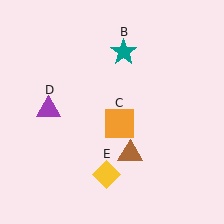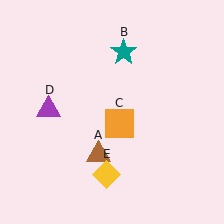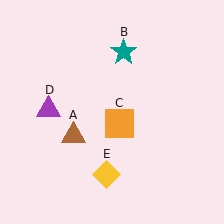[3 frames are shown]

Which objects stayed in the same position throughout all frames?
Teal star (object B) and orange square (object C) and purple triangle (object D) and yellow diamond (object E) remained stationary.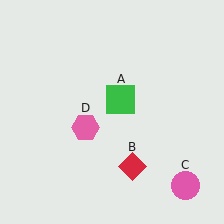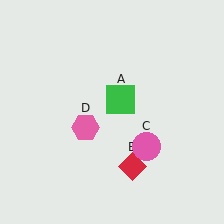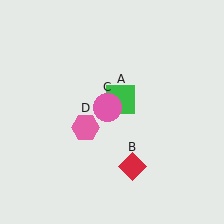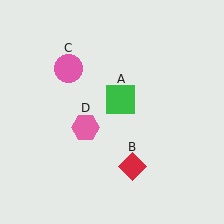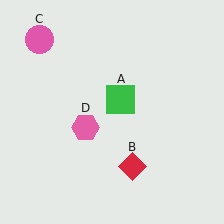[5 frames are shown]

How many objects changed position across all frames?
1 object changed position: pink circle (object C).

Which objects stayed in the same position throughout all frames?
Green square (object A) and red diamond (object B) and pink hexagon (object D) remained stationary.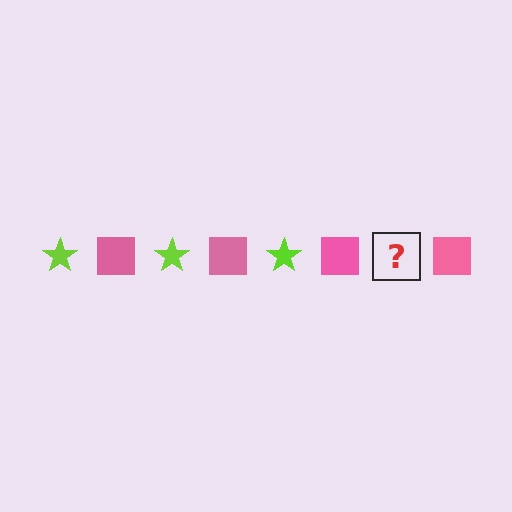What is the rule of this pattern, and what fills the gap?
The rule is that the pattern alternates between lime star and pink square. The gap should be filled with a lime star.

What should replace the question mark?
The question mark should be replaced with a lime star.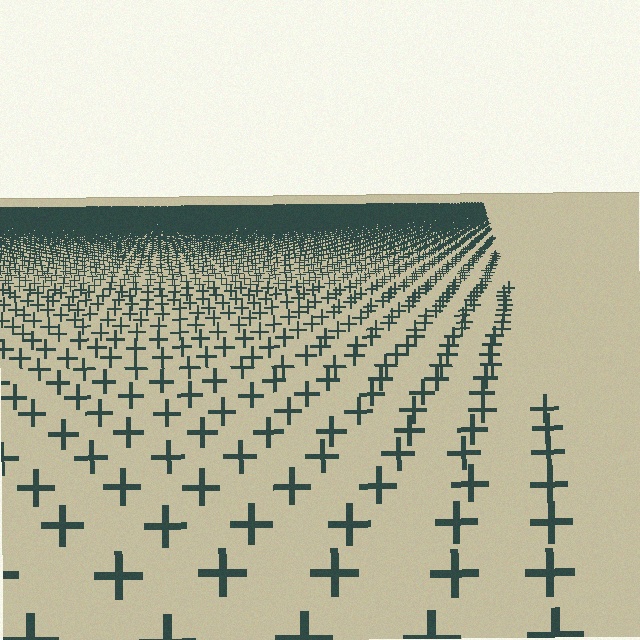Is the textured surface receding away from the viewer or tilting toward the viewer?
The surface is receding away from the viewer. Texture elements get smaller and denser toward the top.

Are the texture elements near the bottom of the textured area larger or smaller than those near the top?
Larger. Near the bottom, elements are closer to the viewer and appear at a bigger on-screen size.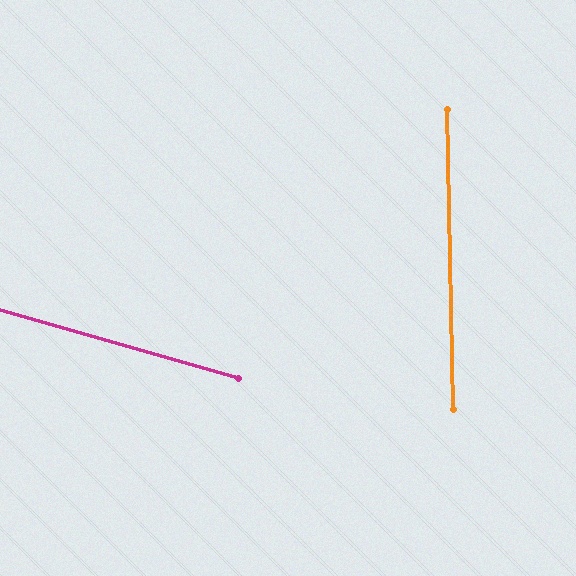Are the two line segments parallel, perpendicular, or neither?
Neither parallel nor perpendicular — they differ by about 73°.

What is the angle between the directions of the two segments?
Approximately 73 degrees.